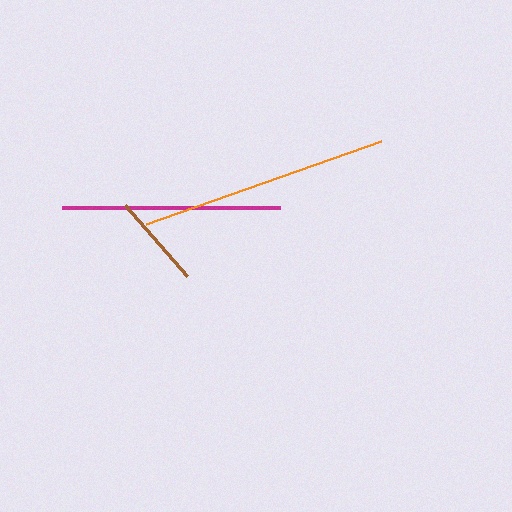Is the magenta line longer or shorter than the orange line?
The orange line is longer than the magenta line.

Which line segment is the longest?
The orange line is the longest at approximately 250 pixels.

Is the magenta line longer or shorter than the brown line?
The magenta line is longer than the brown line.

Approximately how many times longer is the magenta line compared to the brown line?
The magenta line is approximately 2.3 times the length of the brown line.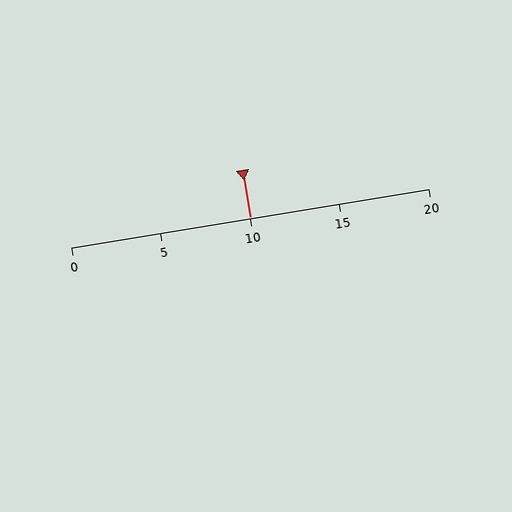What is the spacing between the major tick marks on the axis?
The major ticks are spaced 5 apart.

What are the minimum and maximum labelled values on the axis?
The axis runs from 0 to 20.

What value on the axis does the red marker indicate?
The marker indicates approximately 10.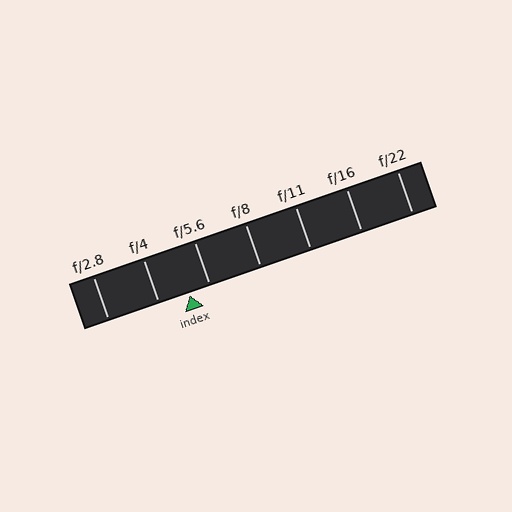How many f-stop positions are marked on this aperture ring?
There are 7 f-stop positions marked.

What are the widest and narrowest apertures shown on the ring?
The widest aperture shown is f/2.8 and the narrowest is f/22.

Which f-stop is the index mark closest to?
The index mark is closest to f/5.6.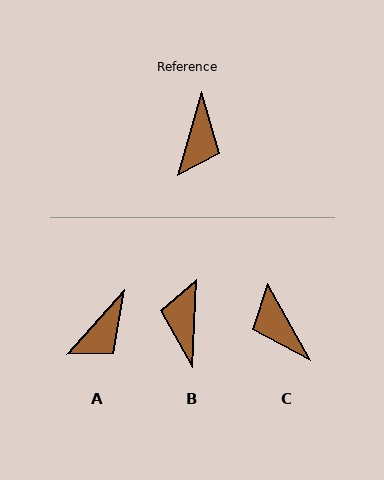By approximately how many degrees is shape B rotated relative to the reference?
Approximately 166 degrees clockwise.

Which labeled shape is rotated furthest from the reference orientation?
B, about 166 degrees away.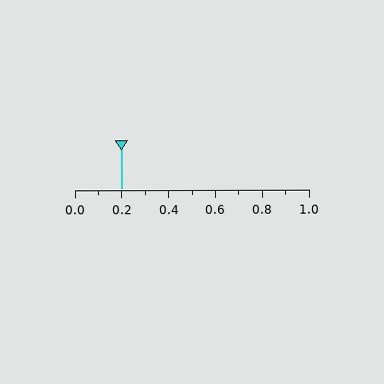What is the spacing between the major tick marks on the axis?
The major ticks are spaced 0.2 apart.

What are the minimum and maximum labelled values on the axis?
The axis runs from 0.0 to 1.0.